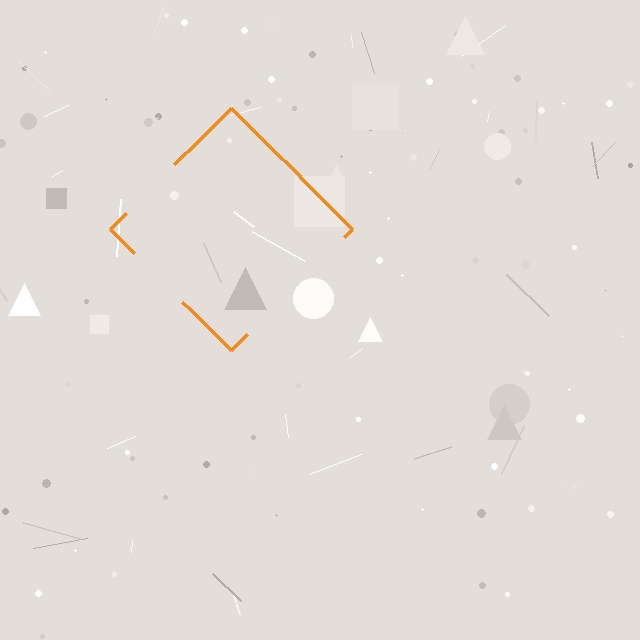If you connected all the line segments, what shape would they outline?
They would outline a diamond.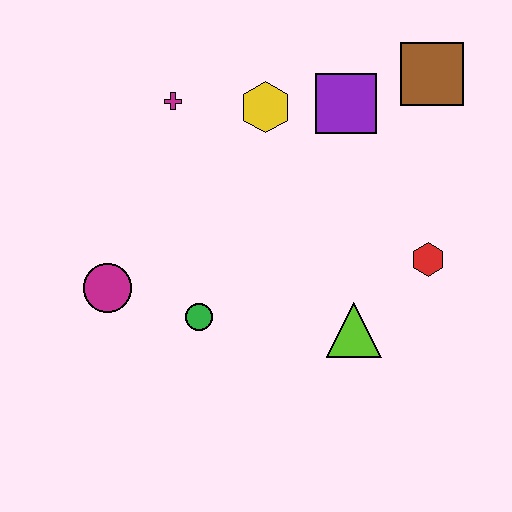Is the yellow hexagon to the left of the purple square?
Yes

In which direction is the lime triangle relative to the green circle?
The lime triangle is to the right of the green circle.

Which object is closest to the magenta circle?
The green circle is closest to the magenta circle.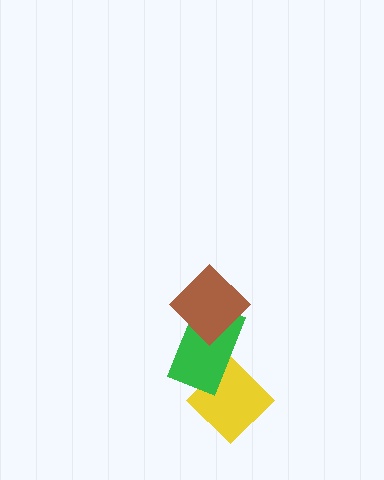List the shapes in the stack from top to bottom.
From top to bottom: the brown diamond, the green rectangle, the yellow diamond.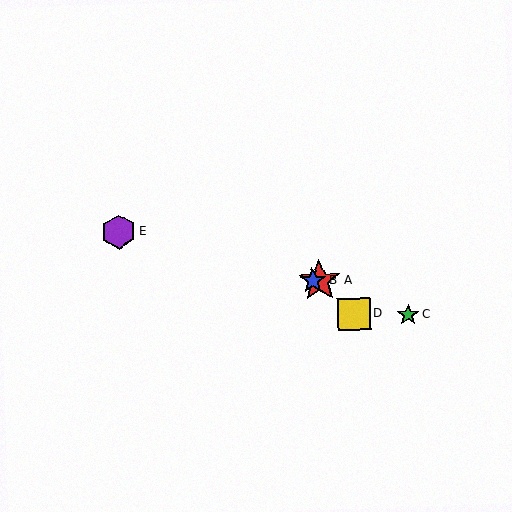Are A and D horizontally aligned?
No, A is at y≈281 and D is at y≈314.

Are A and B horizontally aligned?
Yes, both are at y≈281.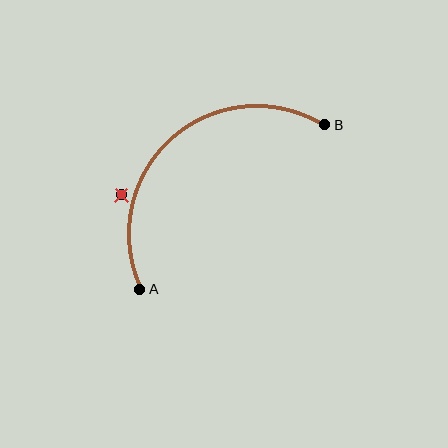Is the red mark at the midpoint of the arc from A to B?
No — the red mark does not lie on the arc at all. It sits slightly outside the curve.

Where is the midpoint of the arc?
The arc midpoint is the point on the curve farthest from the straight line joining A and B. It sits above and to the left of that line.